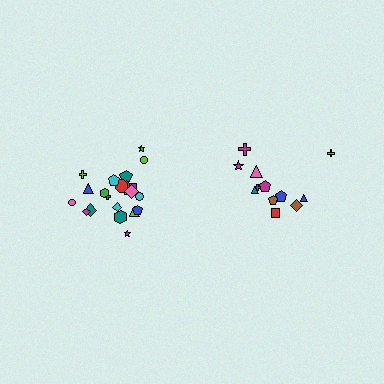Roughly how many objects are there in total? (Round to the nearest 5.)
Roughly 35 objects in total.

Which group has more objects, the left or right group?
The left group.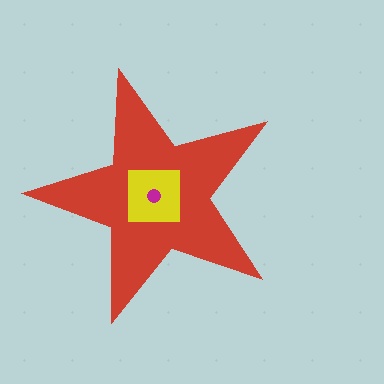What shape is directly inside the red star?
The yellow square.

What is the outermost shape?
The red star.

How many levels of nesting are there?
3.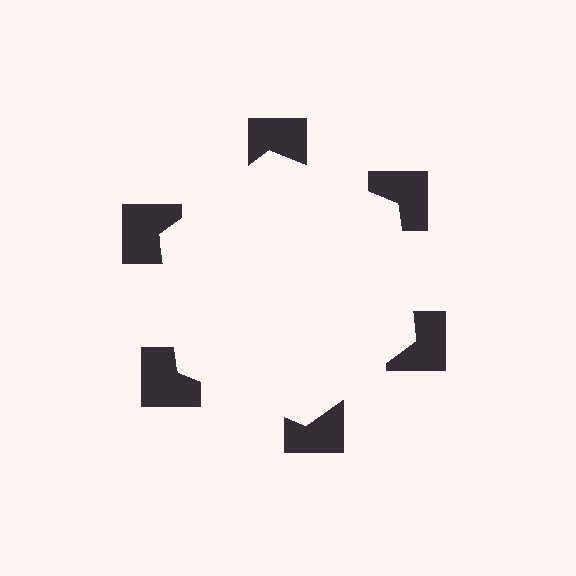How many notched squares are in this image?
There are 6 — one at each vertex of the illusory hexagon.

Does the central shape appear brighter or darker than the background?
It typically appears slightly brighter than the background, even though no actual brightness change is drawn.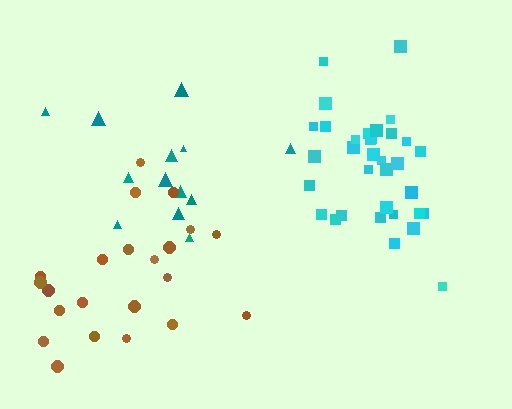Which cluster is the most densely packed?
Cyan.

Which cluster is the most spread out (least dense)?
Teal.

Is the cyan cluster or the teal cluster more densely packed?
Cyan.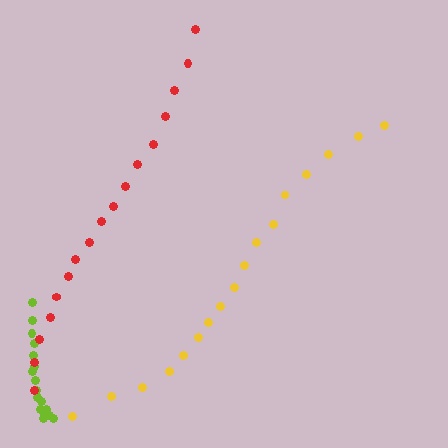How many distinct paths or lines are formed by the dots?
There are 3 distinct paths.